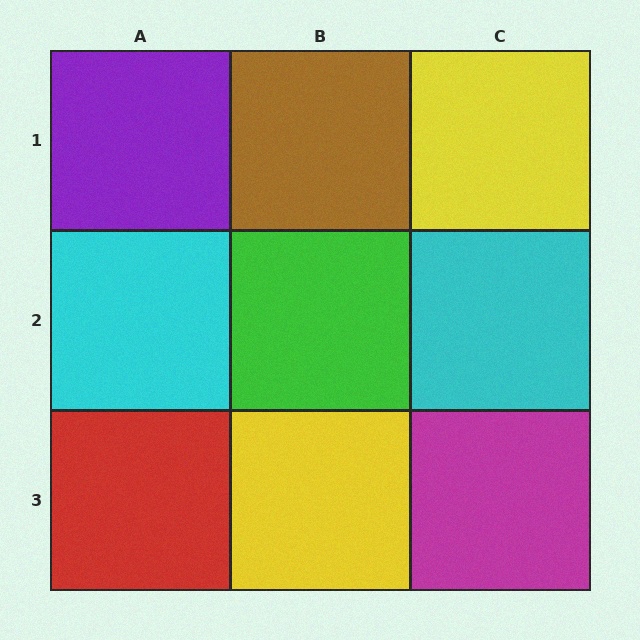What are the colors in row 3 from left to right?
Red, yellow, magenta.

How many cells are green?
1 cell is green.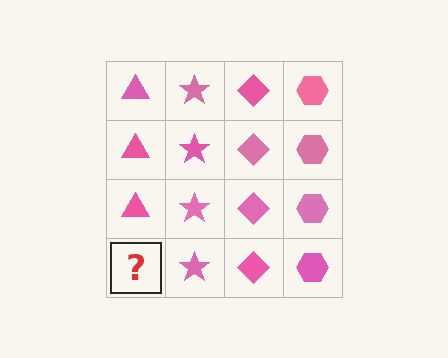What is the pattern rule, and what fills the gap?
The rule is that each column has a consistent shape. The gap should be filled with a pink triangle.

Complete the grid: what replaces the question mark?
The question mark should be replaced with a pink triangle.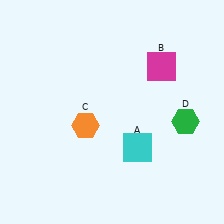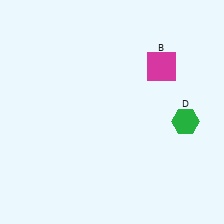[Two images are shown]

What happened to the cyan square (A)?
The cyan square (A) was removed in Image 2. It was in the bottom-right area of Image 1.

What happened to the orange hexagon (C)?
The orange hexagon (C) was removed in Image 2. It was in the bottom-left area of Image 1.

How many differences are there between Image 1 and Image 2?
There are 2 differences between the two images.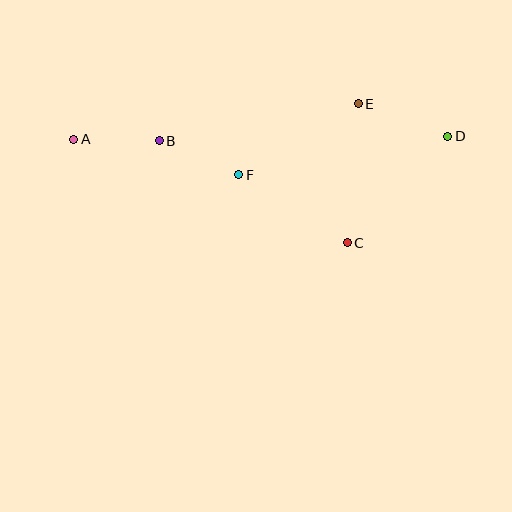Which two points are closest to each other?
Points A and B are closest to each other.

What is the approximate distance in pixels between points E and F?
The distance between E and F is approximately 139 pixels.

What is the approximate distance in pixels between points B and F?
The distance between B and F is approximately 87 pixels.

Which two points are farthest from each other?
Points A and D are farthest from each other.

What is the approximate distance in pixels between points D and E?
The distance between D and E is approximately 95 pixels.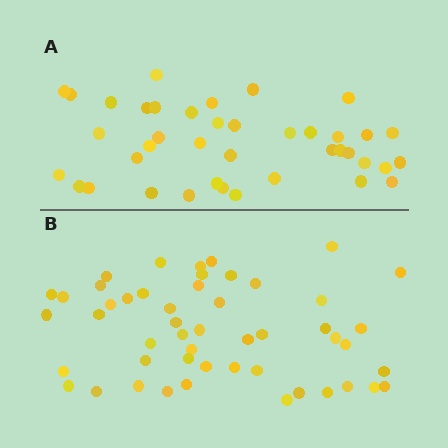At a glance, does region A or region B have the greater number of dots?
Region B (the bottom region) has more dots.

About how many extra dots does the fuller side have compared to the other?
Region B has roughly 10 or so more dots than region A.